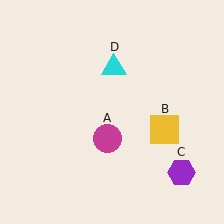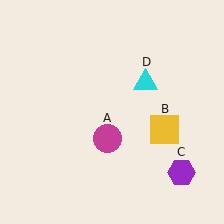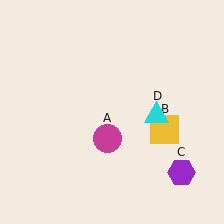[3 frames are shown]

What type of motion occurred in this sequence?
The cyan triangle (object D) rotated clockwise around the center of the scene.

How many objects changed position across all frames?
1 object changed position: cyan triangle (object D).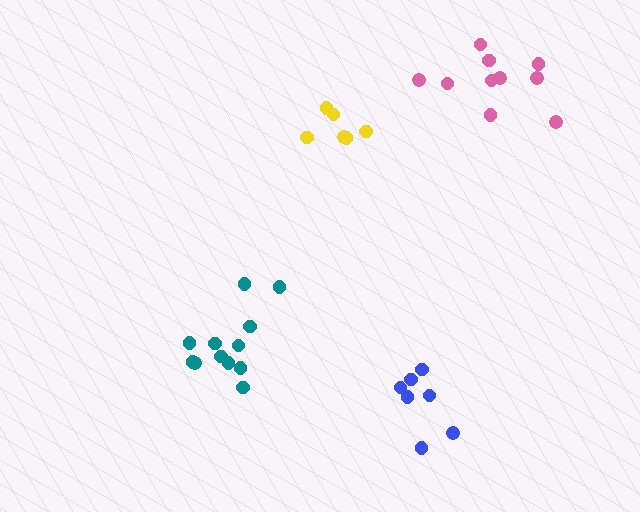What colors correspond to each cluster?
The clusters are colored: pink, teal, blue, yellow.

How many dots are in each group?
Group 1: 10 dots, Group 2: 12 dots, Group 3: 7 dots, Group 4: 6 dots (35 total).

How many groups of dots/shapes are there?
There are 4 groups.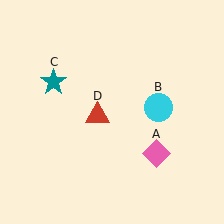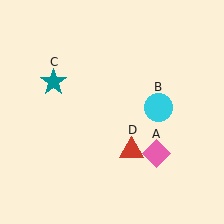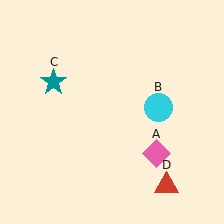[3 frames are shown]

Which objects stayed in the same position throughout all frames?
Pink diamond (object A) and cyan circle (object B) and teal star (object C) remained stationary.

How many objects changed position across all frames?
1 object changed position: red triangle (object D).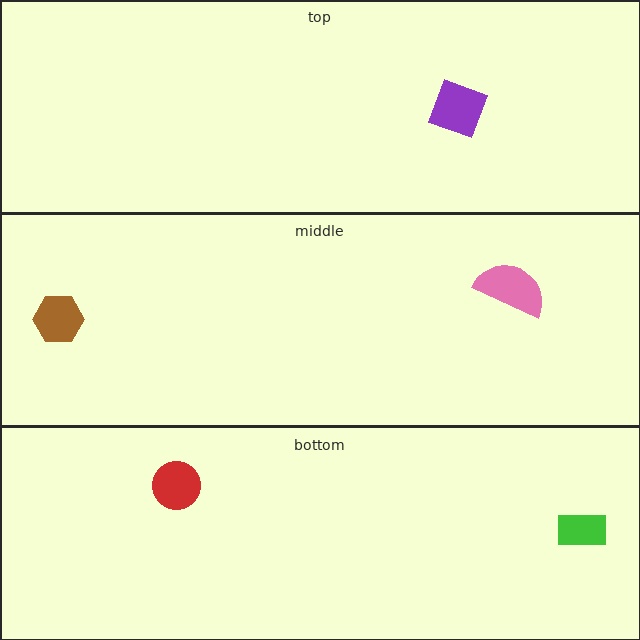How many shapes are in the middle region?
2.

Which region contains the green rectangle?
The bottom region.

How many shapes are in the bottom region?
2.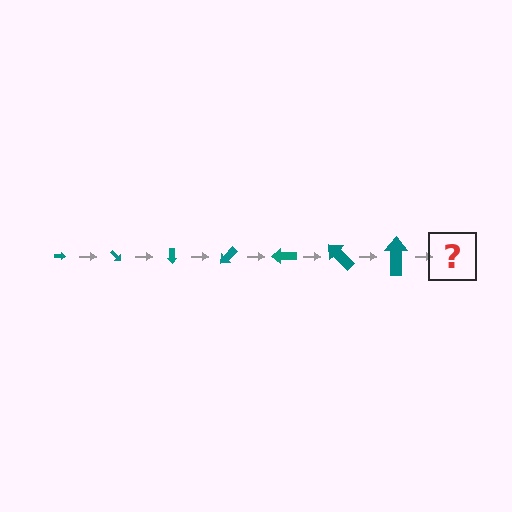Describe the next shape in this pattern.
It should be an arrow, larger than the previous one and rotated 315 degrees from the start.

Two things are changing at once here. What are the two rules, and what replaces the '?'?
The two rules are that the arrow grows larger each step and it rotates 45 degrees each step. The '?' should be an arrow, larger than the previous one and rotated 315 degrees from the start.